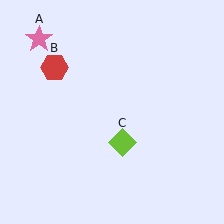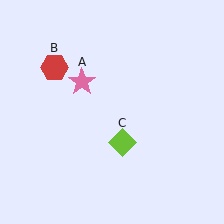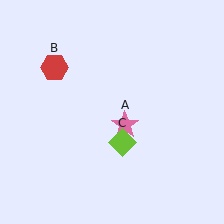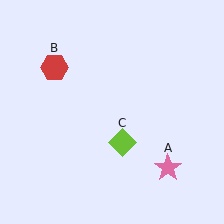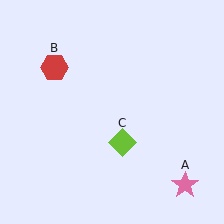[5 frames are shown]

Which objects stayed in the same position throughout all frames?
Red hexagon (object B) and lime diamond (object C) remained stationary.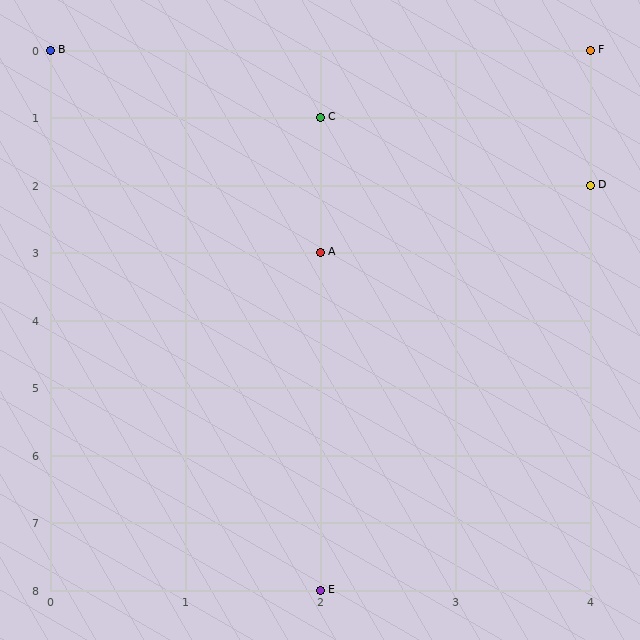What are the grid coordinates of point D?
Point D is at grid coordinates (4, 2).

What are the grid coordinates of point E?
Point E is at grid coordinates (2, 8).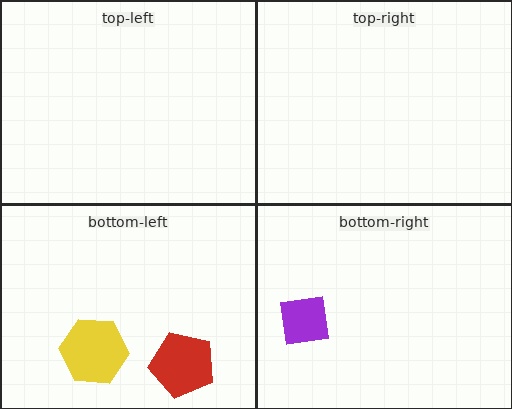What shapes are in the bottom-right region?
The purple square.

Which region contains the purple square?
The bottom-right region.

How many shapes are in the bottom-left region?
2.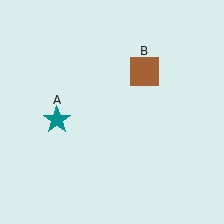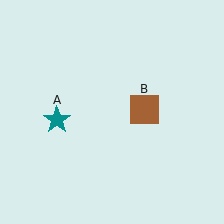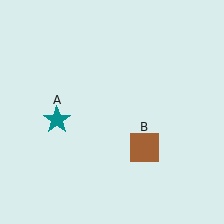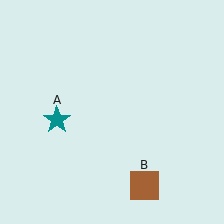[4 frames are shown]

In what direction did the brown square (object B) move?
The brown square (object B) moved down.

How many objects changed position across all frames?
1 object changed position: brown square (object B).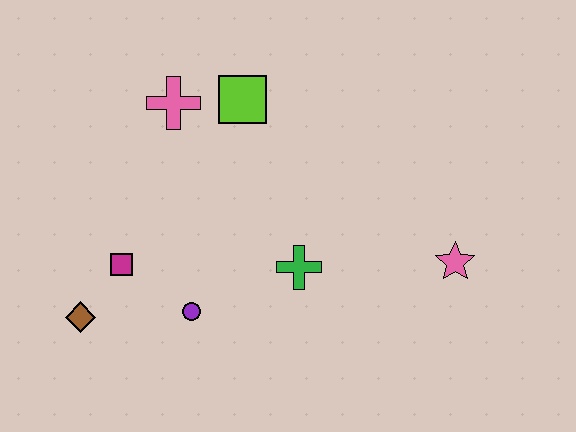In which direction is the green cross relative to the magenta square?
The green cross is to the right of the magenta square.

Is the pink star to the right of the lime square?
Yes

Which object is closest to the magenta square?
The brown diamond is closest to the magenta square.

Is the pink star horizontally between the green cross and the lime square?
No